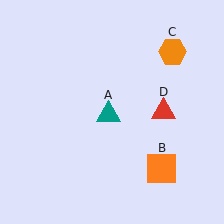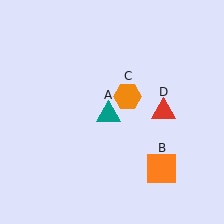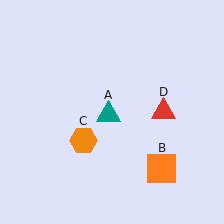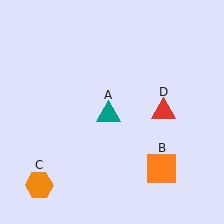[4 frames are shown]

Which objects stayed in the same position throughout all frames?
Teal triangle (object A) and orange square (object B) and red triangle (object D) remained stationary.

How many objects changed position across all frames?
1 object changed position: orange hexagon (object C).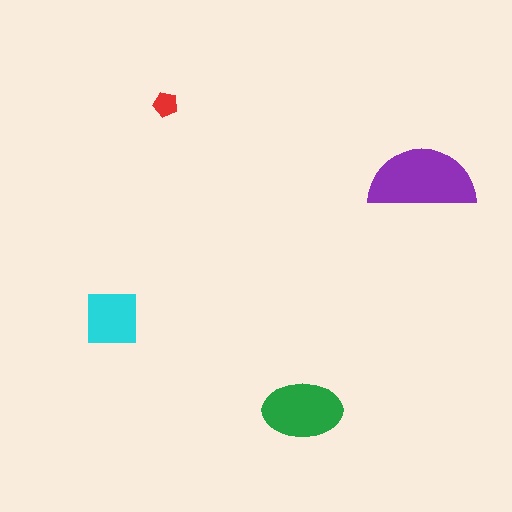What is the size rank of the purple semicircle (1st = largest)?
1st.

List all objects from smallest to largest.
The red pentagon, the cyan square, the green ellipse, the purple semicircle.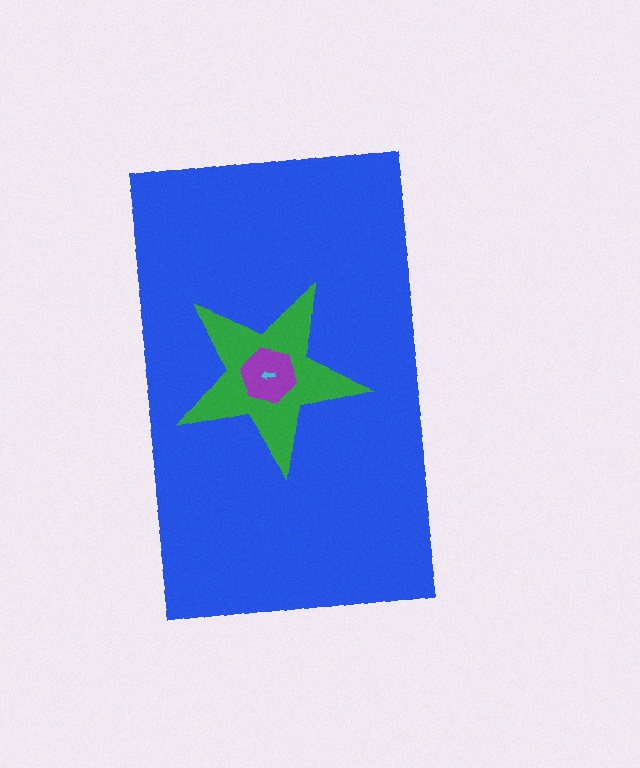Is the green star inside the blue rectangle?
Yes.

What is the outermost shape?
The blue rectangle.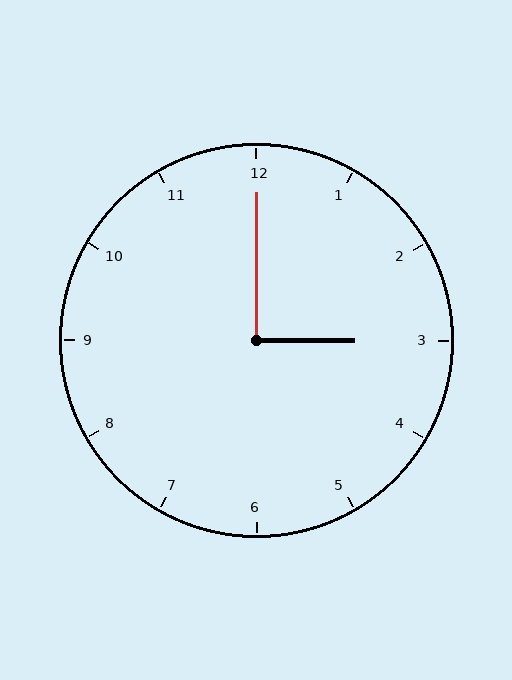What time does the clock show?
3:00.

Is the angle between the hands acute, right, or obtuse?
It is right.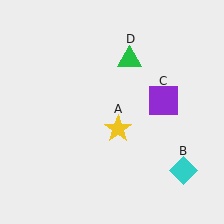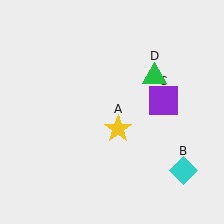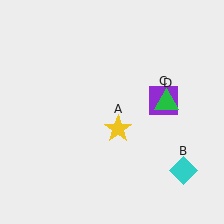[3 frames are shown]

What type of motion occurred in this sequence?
The green triangle (object D) rotated clockwise around the center of the scene.